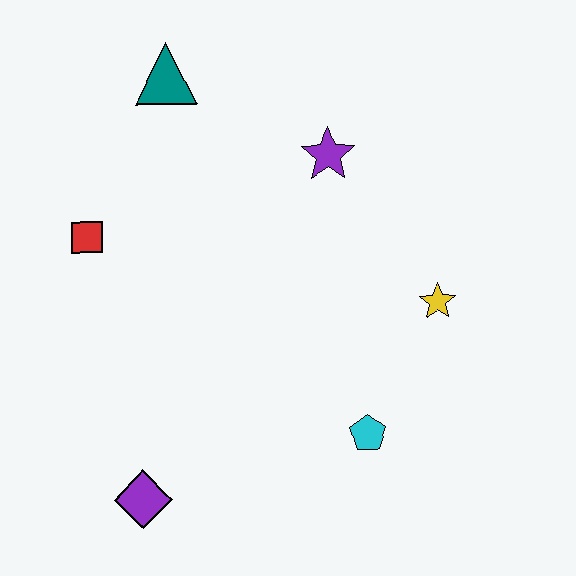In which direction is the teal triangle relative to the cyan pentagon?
The teal triangle is above the cyan pentagon.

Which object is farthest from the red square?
The yellow star is farthest from the red square.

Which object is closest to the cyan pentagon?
The yellow star is closest to the cyan pentagon.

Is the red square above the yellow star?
Yes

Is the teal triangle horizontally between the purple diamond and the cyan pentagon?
Yes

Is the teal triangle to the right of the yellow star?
No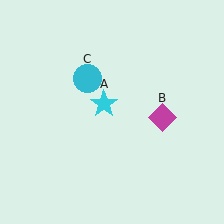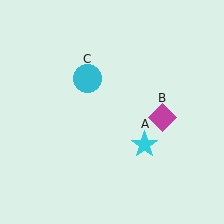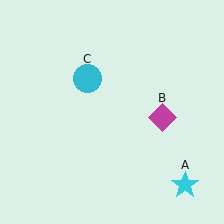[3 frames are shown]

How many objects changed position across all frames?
1 object changed position: cyan star (object A).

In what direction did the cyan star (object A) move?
The cyan star (object A) moved down and to the right.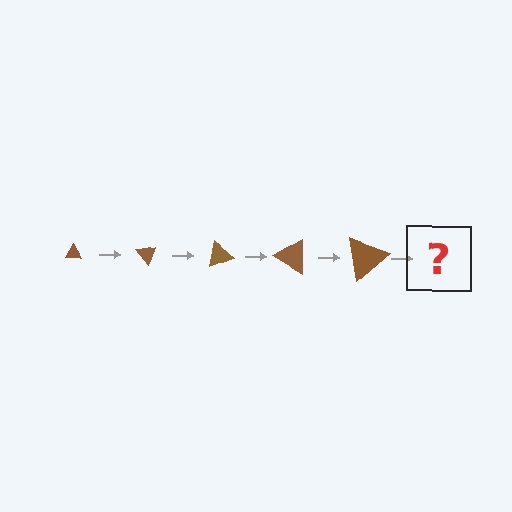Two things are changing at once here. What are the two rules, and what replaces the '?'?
The two rules are that the triangle grows larger each step and it rotates 50 degrees each step. The '?' should be a triangle, larger than the previous one and rotated 250 degrees from the start.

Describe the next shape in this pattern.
It should be a triangle, larger than the previous one and rotated 250 degrees from the start.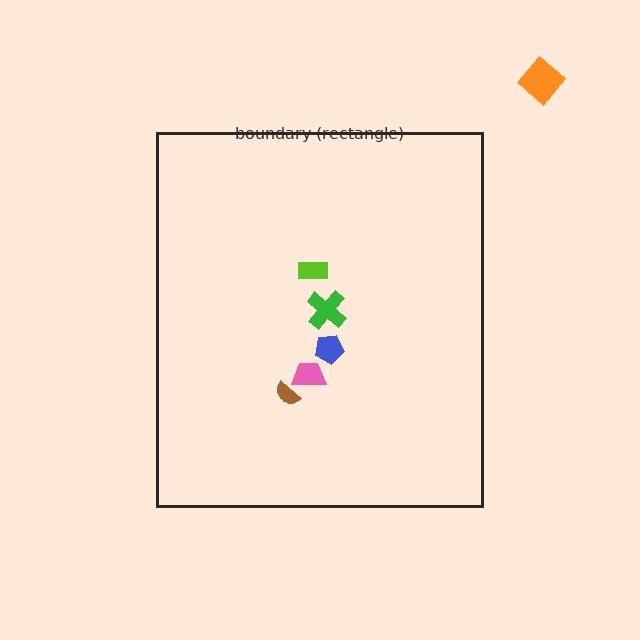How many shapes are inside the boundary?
5 inside, 1 outside.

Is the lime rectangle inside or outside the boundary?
Inside.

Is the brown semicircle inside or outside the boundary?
Inside.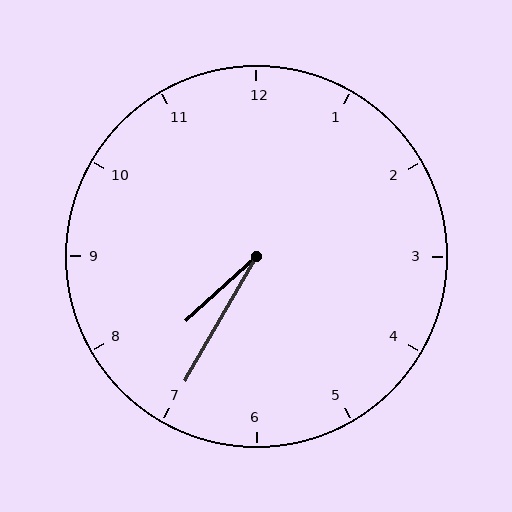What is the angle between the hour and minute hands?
Approximately 18 degrees.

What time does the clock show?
7:35.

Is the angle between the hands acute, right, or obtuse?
It is acute.